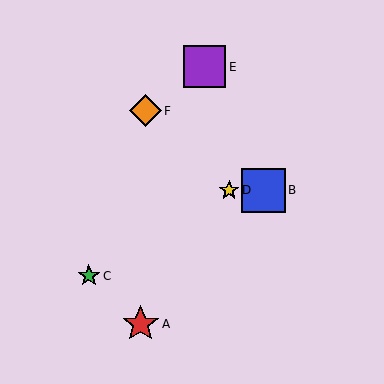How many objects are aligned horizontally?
2 objects (B, D) are aligned horizontally.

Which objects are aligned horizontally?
Objects B, D are aligned horizontally.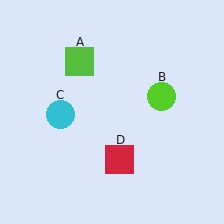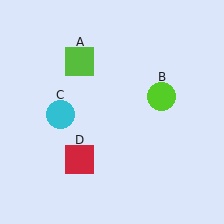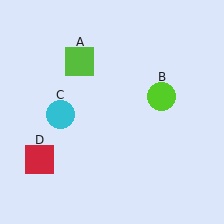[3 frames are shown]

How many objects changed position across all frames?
1 object changed position: red square (object D).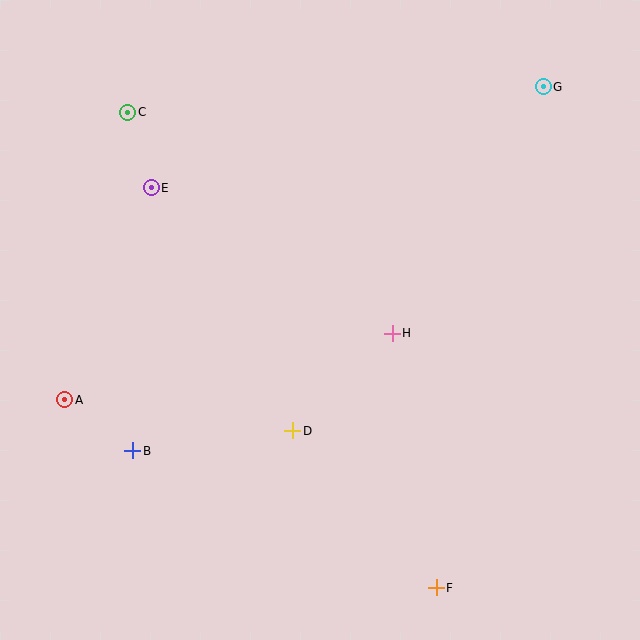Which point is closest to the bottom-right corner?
Point F is closest to the bottom-right corner.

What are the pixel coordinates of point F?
Point F is at (436, 588).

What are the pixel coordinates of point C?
Point C is at (128, 112).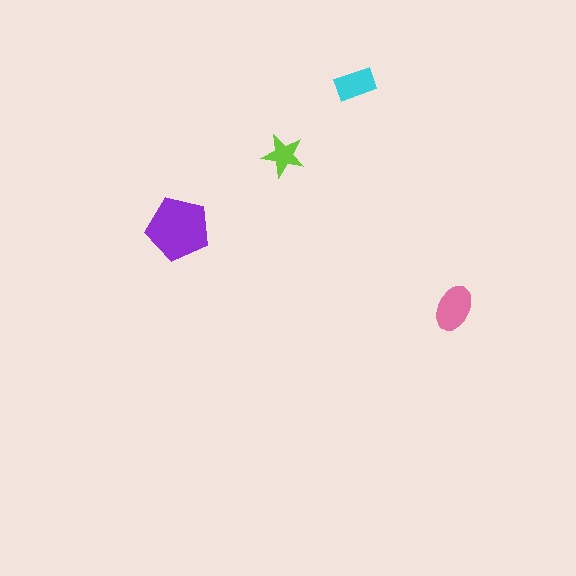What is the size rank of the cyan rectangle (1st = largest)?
3rd.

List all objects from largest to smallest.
The purple pentagon, the pink ellipse, the cyan rectangle, the lime star.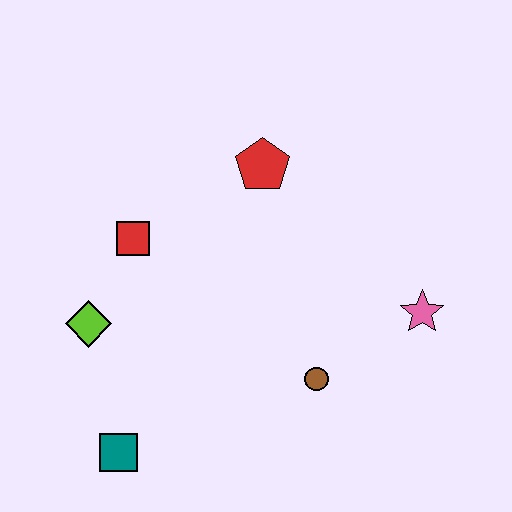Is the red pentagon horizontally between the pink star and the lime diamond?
Yes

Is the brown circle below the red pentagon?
Yes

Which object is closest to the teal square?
The lime diamond is closest to the teal square.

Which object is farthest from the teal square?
The pink star is farthest from the teal square.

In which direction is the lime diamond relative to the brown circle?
The lime diamond is to the left of the brown circle.